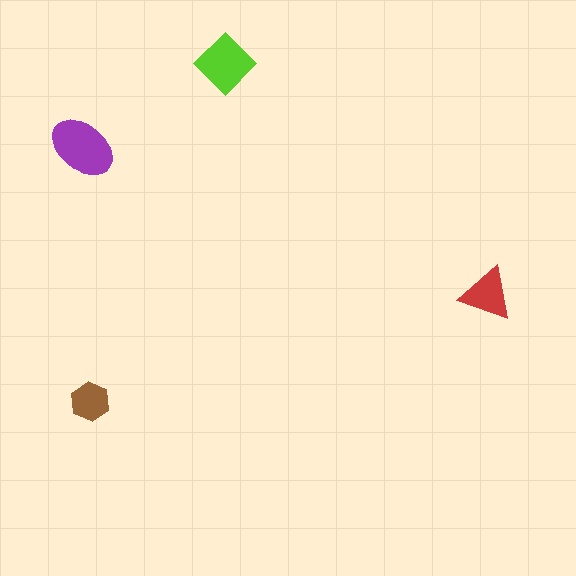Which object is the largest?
The purple ellipse.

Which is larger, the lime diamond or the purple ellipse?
The purple ellipse.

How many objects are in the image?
There are 4 objects in the image.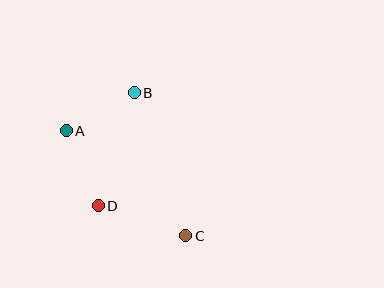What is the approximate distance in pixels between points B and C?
The distance between B and C is approximately 152 pixels.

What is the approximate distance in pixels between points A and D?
The distance between A and D is approximately 82 pixels.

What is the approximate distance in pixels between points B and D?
The distance between B and D is approximately 119 pixels.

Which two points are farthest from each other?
Points A and C are farthest from each other.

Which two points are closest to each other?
Points A and B are closest to each other.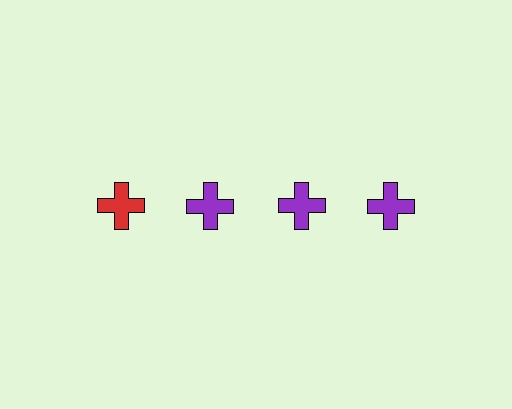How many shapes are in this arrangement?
There are 4 shapes arranged in a grid pattern.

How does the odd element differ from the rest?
It has a different color: red instead of purple.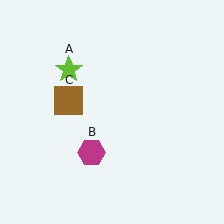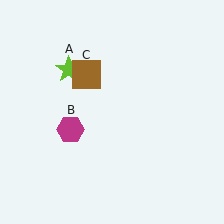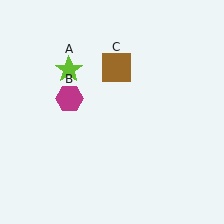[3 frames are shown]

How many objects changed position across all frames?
2 objects changed position: magenta hexagon (object B), brown square (object C).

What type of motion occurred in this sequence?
The magenta hexagon (object B), brown square (object C) rotated clockwise around the center of the scene.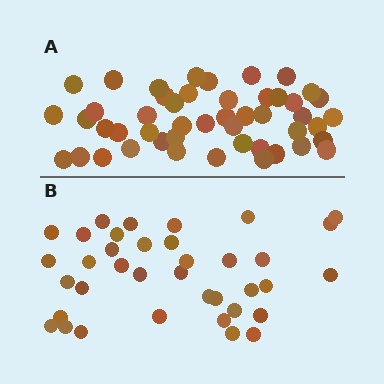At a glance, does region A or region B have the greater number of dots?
Region A (the top region) has more dots.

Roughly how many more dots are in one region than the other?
Region A has roughly 12 or so more dots than region B.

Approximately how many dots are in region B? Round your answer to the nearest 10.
About 40 dots. (The exact count is 37, which rounds to 40.)